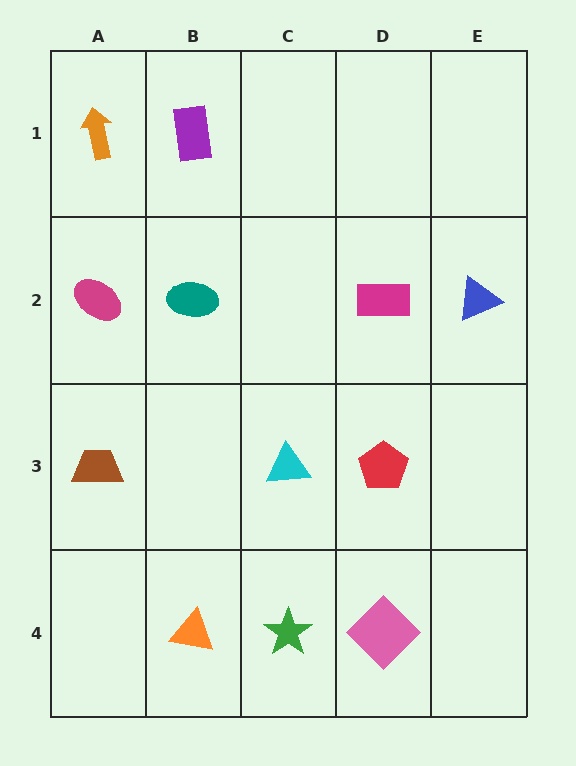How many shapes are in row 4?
3 shapes.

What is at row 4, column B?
An orange triangle.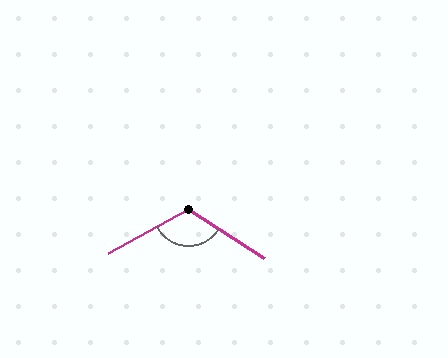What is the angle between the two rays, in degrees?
Approximately 119 degrees.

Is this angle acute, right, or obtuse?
It is obtuse.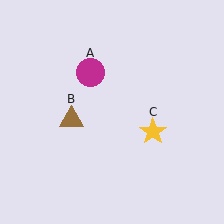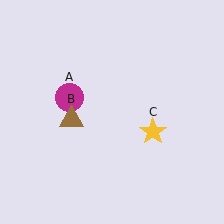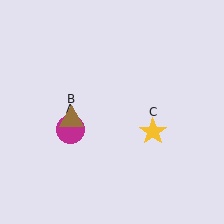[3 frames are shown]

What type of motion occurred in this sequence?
The magenta circle (object A) rotated counterclockwise around the center of the scene.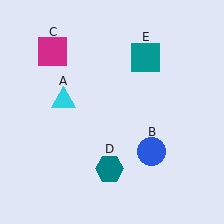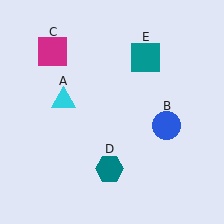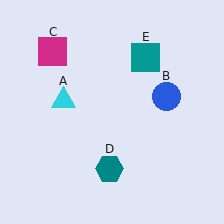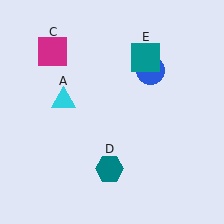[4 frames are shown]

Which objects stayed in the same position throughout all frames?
Cyan triangle (object A) and magenta square (object C) and teal hexagon (object D) and teal square (object E) remained stationary.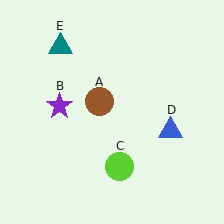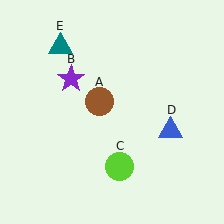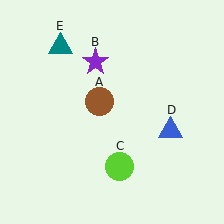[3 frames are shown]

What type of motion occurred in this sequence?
The purple star (object B) rotated clockwise around the center of the scene.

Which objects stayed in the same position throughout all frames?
Brown circle (object A) and lime circle (object C) and blue triangle (object D) and teal triangle (object E) remained stationary.